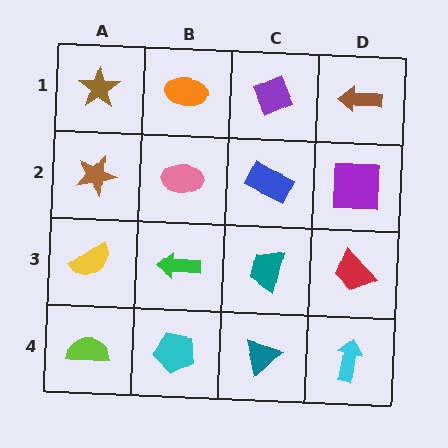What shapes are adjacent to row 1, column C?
A blue rectangle (row 2, column C), an orange ellipse (row 1, column B), a brown arrow (row 1, column D).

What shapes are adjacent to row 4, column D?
A red trapezoid (row 3, column D), a teal triangle (row 4, column C).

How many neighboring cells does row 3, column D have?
3.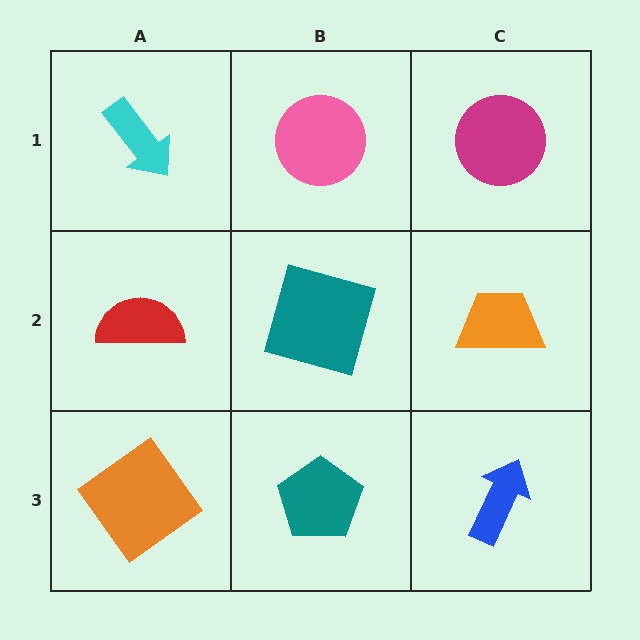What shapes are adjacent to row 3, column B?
A teal square (row 2, column B), an orange diamond (row 3, column A), a blue arrow (row 3, column C).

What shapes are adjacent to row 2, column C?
A magenta circle (row 1, column C), a blue arrow (row 3, column C), a teal square (row 2, column B).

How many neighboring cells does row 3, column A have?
2.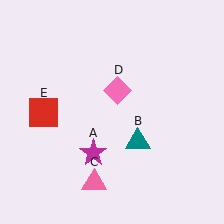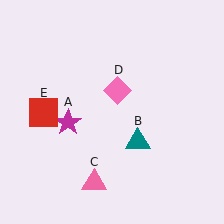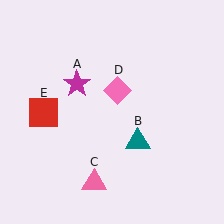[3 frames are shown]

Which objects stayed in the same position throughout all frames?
Teal triangle (object B) and pink triangle (object C) and pink diamond (object D) and red square (object E) remained stationary.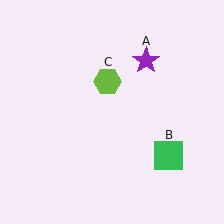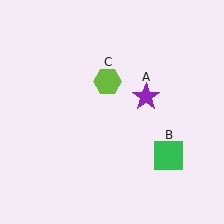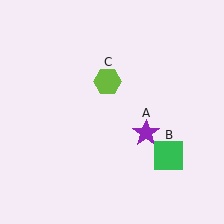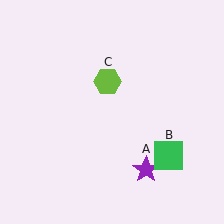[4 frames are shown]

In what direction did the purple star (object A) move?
The purple star (object A) moved down.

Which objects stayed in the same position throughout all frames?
Green square (object B) and lime hexagon (object C) remained stationary.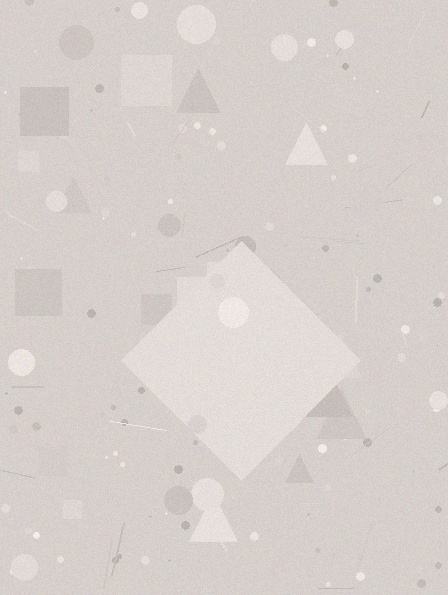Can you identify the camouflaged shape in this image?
The camouflaged shape is a diamond.